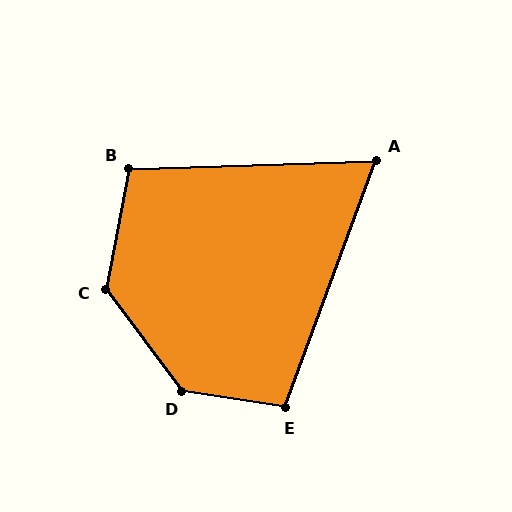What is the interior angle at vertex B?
Approximately 103 degrees (obtuse).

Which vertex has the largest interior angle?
D, at approximately 136 degrees.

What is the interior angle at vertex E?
Approximately 101 degrees (obtuse).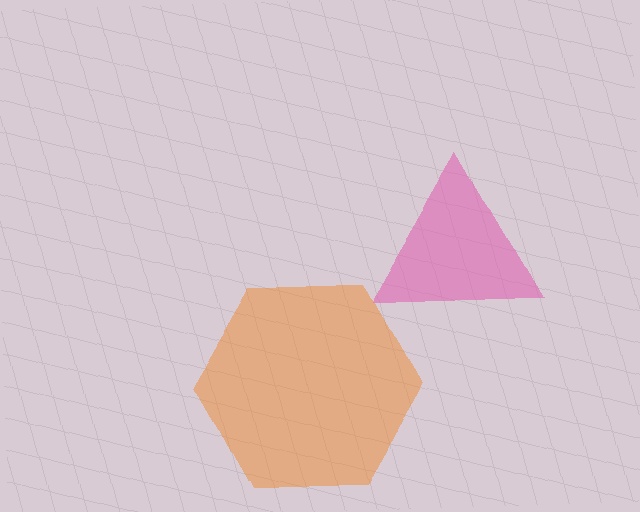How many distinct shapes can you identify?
There are 2 distinct shapes: an orange hexagon, a pink triangle.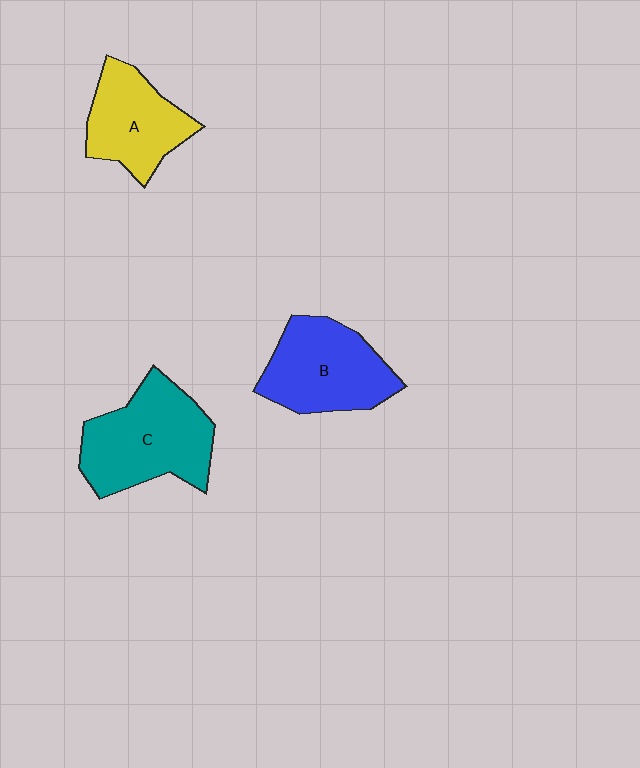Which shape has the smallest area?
Shape A (yellow).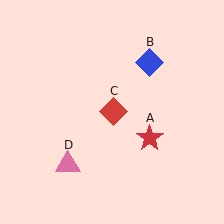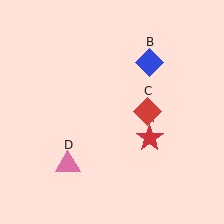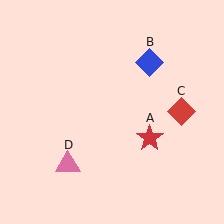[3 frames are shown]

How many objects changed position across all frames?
1 object changed position: red diamond (object C).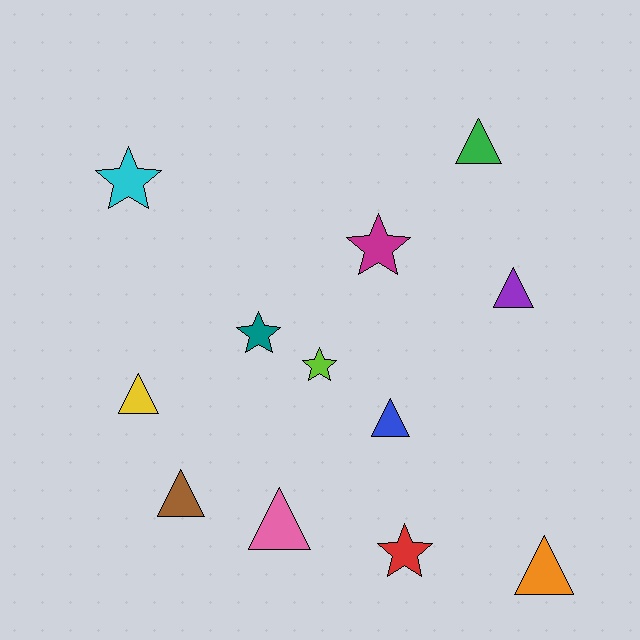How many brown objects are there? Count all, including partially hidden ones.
There is 1 brown object.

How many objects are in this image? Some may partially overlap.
There are 12 objects.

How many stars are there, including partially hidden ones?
There are 5 stars.